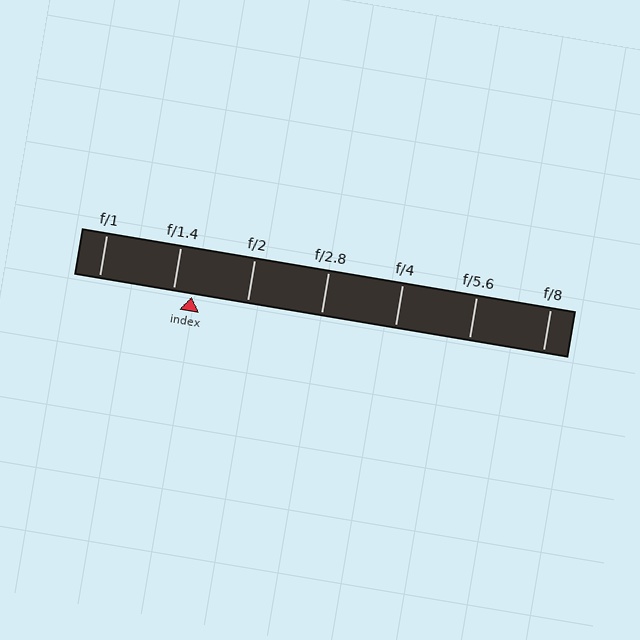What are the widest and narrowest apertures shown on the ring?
The widest aperture shown is f/1 and the narrowest is f/8.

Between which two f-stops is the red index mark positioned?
The index mark is between f/1.4 and f/2.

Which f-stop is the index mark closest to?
The index mark is closest to f/1.4.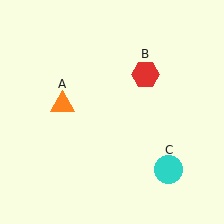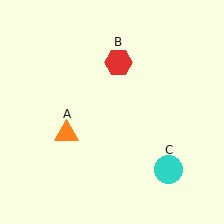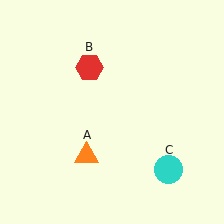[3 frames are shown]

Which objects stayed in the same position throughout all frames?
Cyan circle (object C) remained stationary.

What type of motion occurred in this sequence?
The orange triangle (object A), red hexagon (object B) rotated counterclockwise around the center of the scene.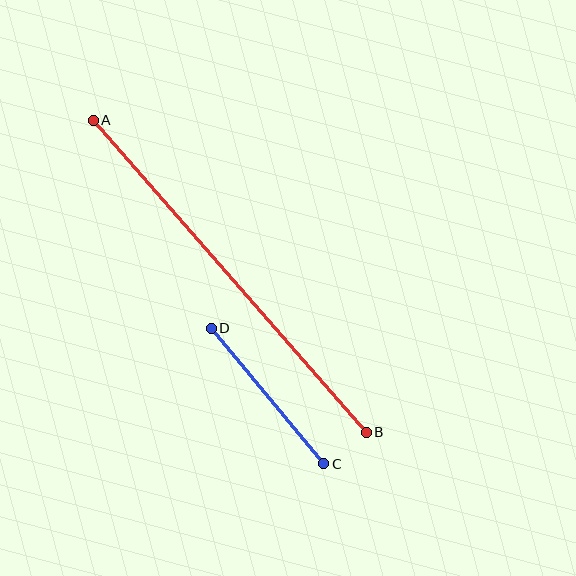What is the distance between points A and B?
The distance is approximately 415 pixels.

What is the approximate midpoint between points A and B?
The midpoint is at approximately (230, 276) pixels.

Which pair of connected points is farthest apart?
Points A and B are farthest apart.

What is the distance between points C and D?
The distance is approximately 176 pixels.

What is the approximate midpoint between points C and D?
The midpoint is at approximately (267, 396) pixels.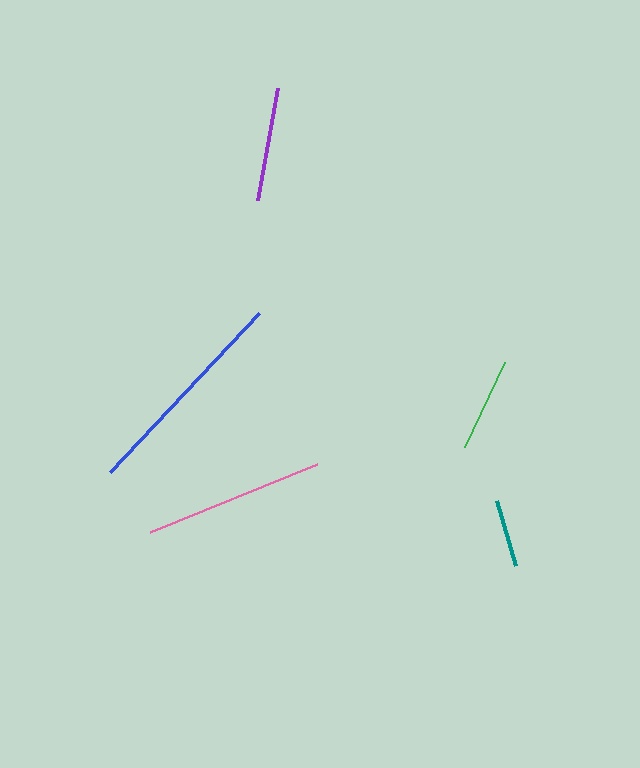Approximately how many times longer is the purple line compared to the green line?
The purple line is approximately 1.2 times the length of the green line.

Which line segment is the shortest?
The teal line is the shortest at approximately 68 pixels.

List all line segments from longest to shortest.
From longest to shortest: blue, pink, purple, green, teal.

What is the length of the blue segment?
The blue segment is approximately 218 pixels long.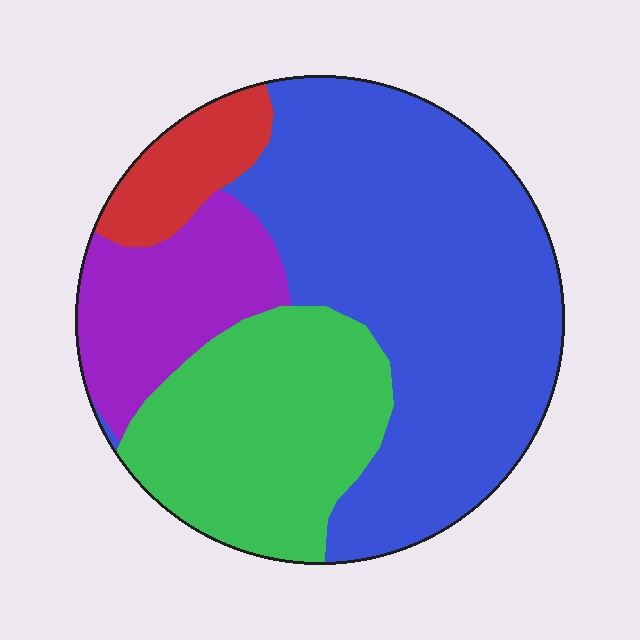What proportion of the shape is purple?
Purple takes up about one sixth (1/6) of the shape.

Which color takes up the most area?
Blue, at roughly 50%.